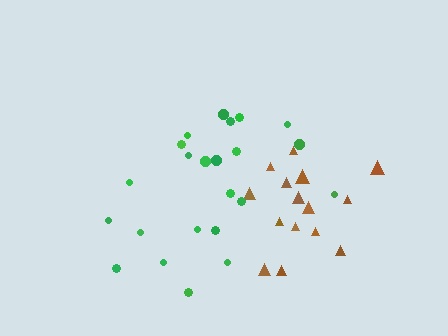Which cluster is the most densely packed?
Brown.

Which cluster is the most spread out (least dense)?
Green.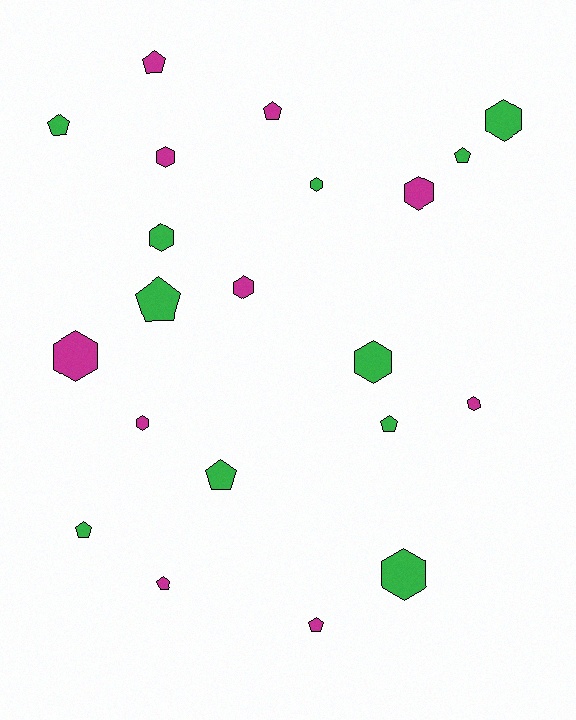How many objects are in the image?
There are 21 objects.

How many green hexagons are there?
There are 5 green hexagons.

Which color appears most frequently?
Green, with 11 objects.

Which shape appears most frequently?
Hexagon, with 11 objects.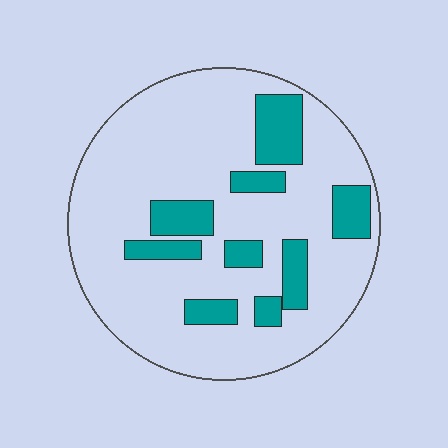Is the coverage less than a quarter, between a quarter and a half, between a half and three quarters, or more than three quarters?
Less than a quarter.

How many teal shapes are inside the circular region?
9.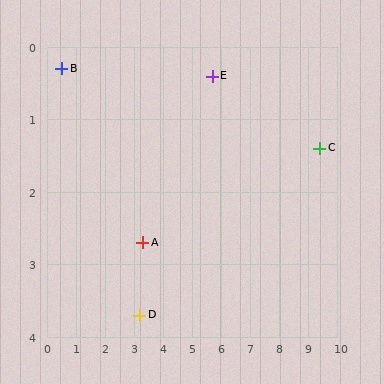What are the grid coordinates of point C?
Point C is at approximately (9.4, 1.4).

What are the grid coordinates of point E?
Point E is at approximately (5.7, 0.4).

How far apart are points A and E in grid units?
Points A and E are about 3.3 grid units apart.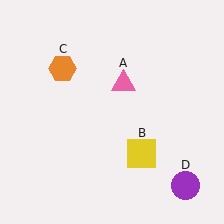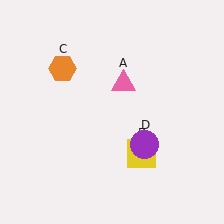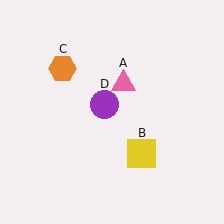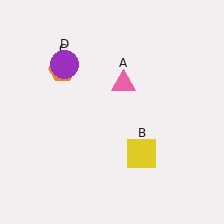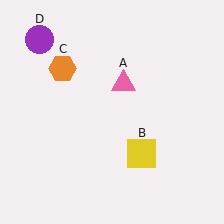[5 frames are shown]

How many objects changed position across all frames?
1 object changed position: purple circle (object D).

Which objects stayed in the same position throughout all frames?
Pink triangle (object A) and yellow square (object B) and orange hexagon (object C) remained stationary.